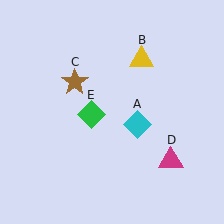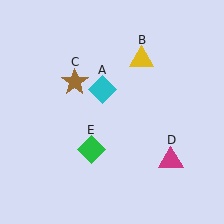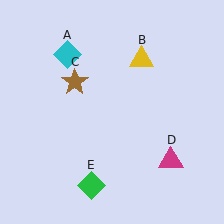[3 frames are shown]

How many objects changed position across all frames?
2 objects changed position: cyan diamond (object A), green diamond (object E).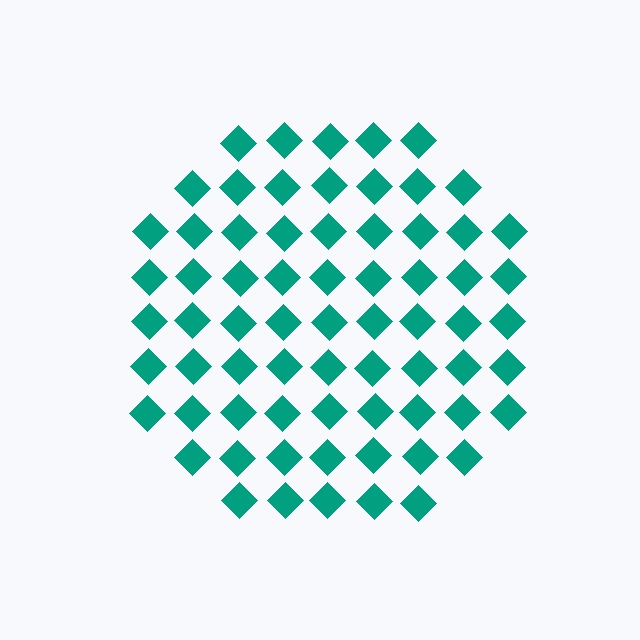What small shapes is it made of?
It is made of small diamonds.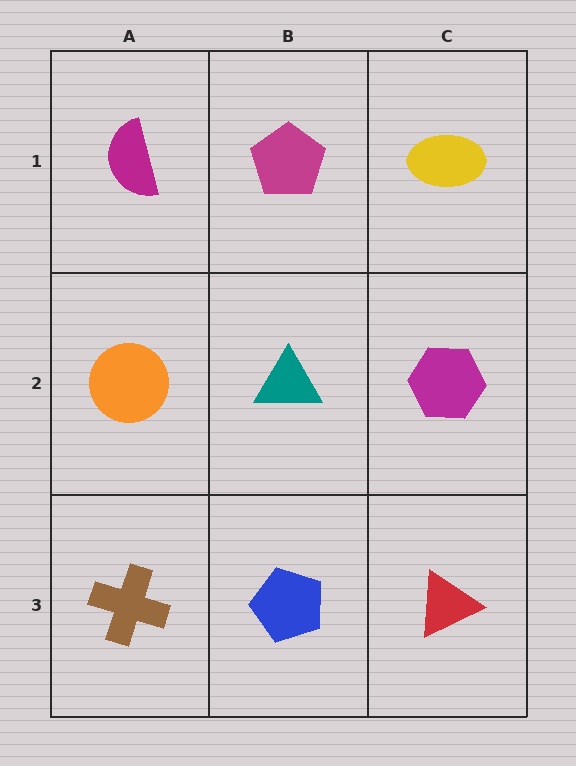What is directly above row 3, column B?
A teal triangle.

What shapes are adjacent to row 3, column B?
A teal triangle (row 2, column B), a brown cross (row 3, column A), a red triangle (row 3, column C).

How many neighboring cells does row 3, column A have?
2.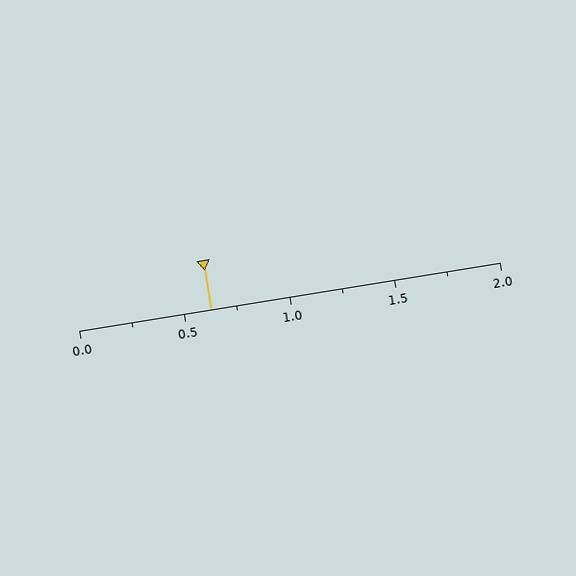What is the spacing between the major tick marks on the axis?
The major ticks are spaced 0.5 apart.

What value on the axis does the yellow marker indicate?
The marker indicates approximately 0.62.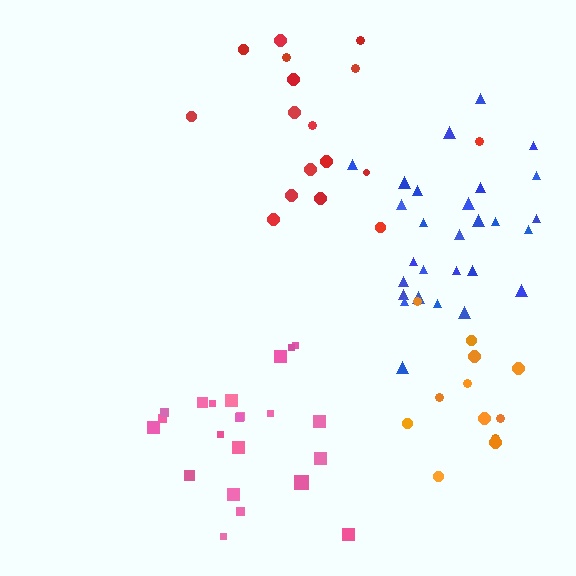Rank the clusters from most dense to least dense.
blue, pink, orange, red.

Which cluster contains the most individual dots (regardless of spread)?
Blue (28).